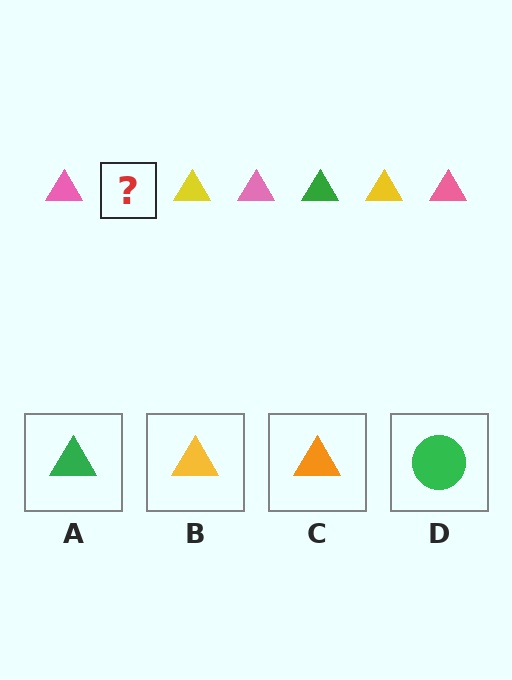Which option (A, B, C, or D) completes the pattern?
A.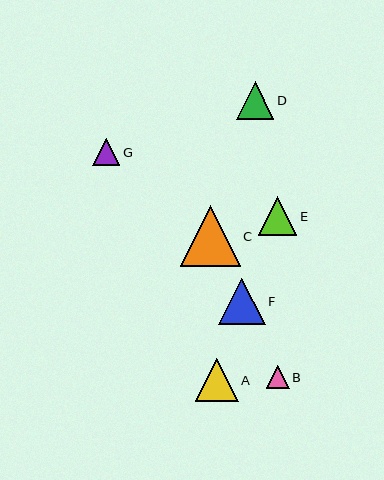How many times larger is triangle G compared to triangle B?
Triangle G is approximately 1.2 times the size of triangle B.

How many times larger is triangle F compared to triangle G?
Triangle F is approximately 1.7 times the size of triangle G.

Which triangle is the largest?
Triangle C is the largest with a size of approximately 60 pixels.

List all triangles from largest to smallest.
From largest to smallest: C, F, A, E, D, G, B.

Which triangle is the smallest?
Triangle B is the smallest with a size of approximately 22 pixels.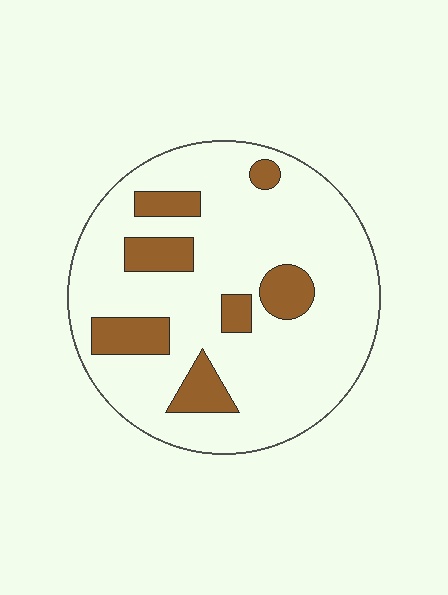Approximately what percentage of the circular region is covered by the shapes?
Approximately 20%.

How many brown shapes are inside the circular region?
7.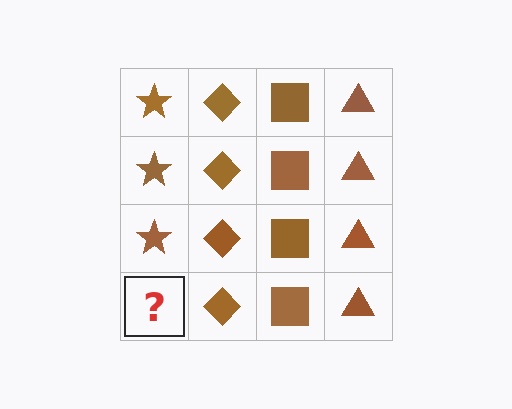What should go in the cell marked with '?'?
The missing cell should contain a brown star.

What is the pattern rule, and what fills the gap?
The rule is that each column has a consistent shape. The gap should be filled with a brown star.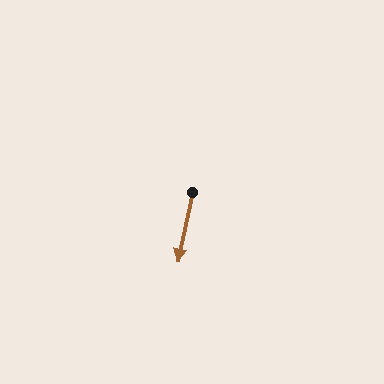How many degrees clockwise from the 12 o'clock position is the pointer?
Approximately 192 degrees.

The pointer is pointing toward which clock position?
Roughly 6 o'clock.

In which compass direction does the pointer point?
South.